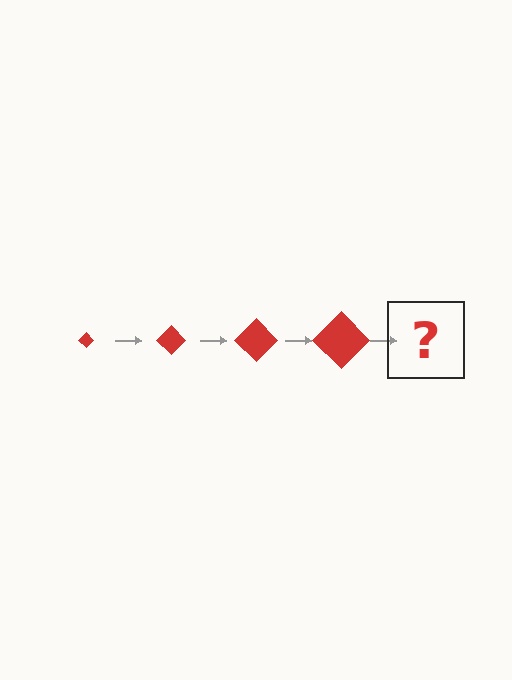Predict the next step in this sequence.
The next step is a red diamond, larger than the previous one.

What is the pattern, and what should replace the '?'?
The pattern is that the diamond gets progressively larger each step. The '?' should be a red diamond, larger than the previous one.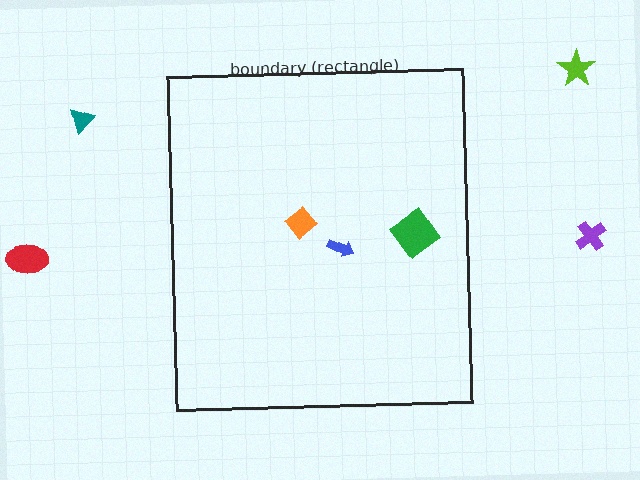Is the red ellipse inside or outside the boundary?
Outside.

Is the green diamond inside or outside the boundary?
Inside.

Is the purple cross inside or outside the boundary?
Outside.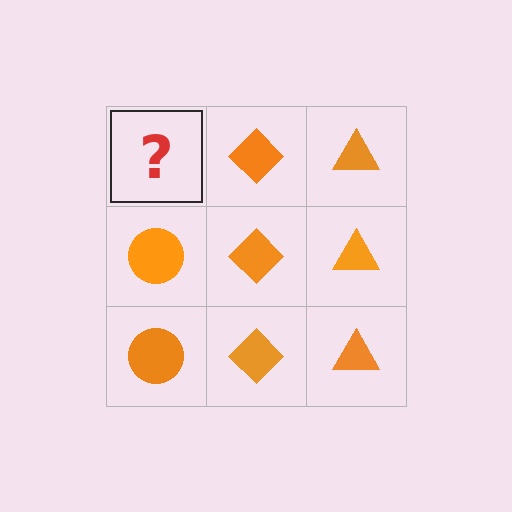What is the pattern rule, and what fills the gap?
The rule is that each column has a consistent shape. The gap should be filled with an orange circle.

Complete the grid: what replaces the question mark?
The question mark should be replaced with an orange circle.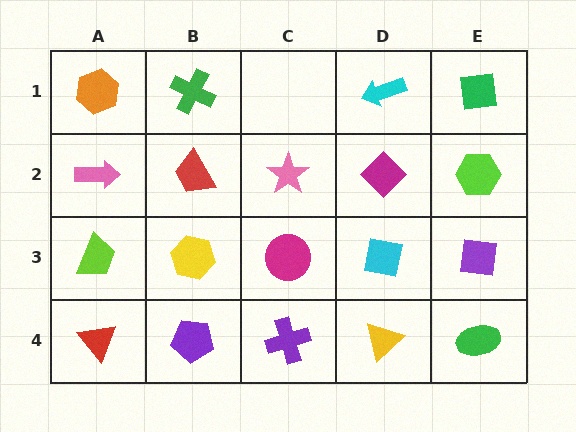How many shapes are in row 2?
5 shapes.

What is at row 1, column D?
A cyan arrow.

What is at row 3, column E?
A purple square.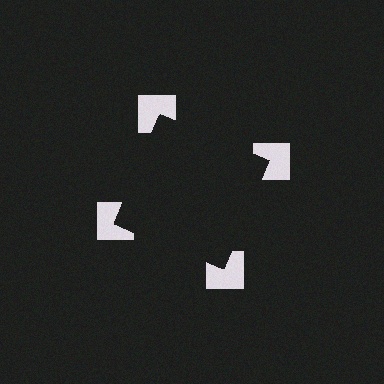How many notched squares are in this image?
There are 4 — one at each vertex of the illusory square.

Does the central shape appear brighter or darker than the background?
It typically appears slightly darker than the background, even though no actual brightness change is drawn.